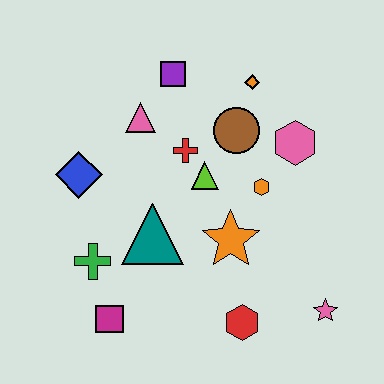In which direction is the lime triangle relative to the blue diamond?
The lime triangle is to the right of the blue diamond.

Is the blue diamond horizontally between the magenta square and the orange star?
No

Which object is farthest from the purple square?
The pink star is farthest from the purple square.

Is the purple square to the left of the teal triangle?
No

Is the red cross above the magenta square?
Yes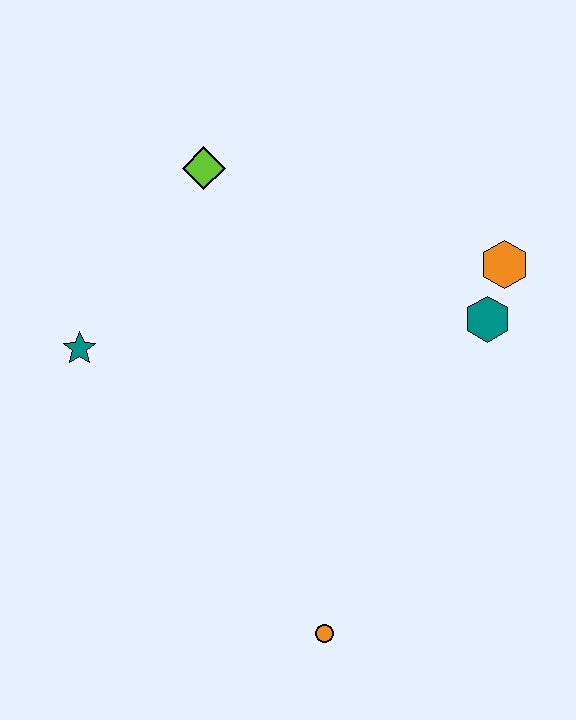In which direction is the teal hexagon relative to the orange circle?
The teal hexagon is above the orange circle.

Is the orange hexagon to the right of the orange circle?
Yes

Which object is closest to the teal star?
The lime diamond is closest to the teal star.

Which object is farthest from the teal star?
The orange hexagon is farthest from the teal star.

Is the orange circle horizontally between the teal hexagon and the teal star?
Yes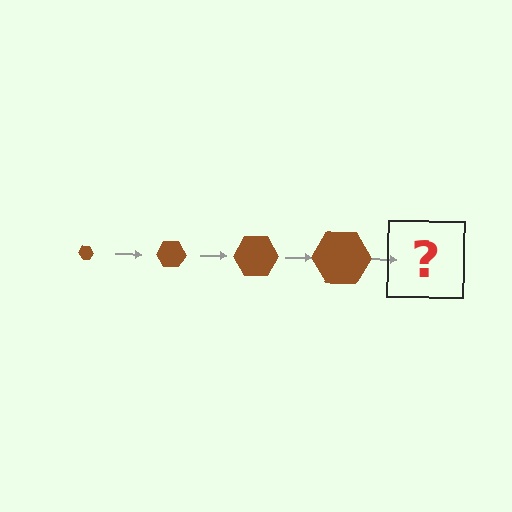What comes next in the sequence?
The next element should be a brown hexagon, larger than the previous one.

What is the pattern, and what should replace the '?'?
The pattern is that the hexagon gets progressively larger each step. The '?' should be a brown hexagon, larger than the previous one.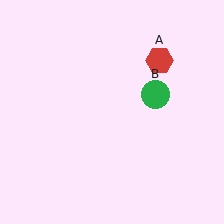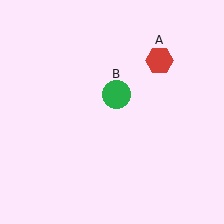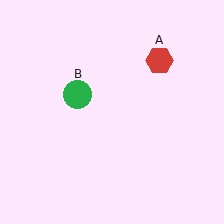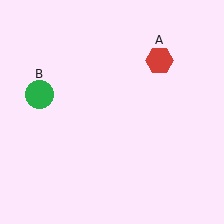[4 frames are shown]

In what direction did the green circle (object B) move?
The green circle (object B) moved left.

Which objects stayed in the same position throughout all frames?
Red hexagon (object A) remained stationary.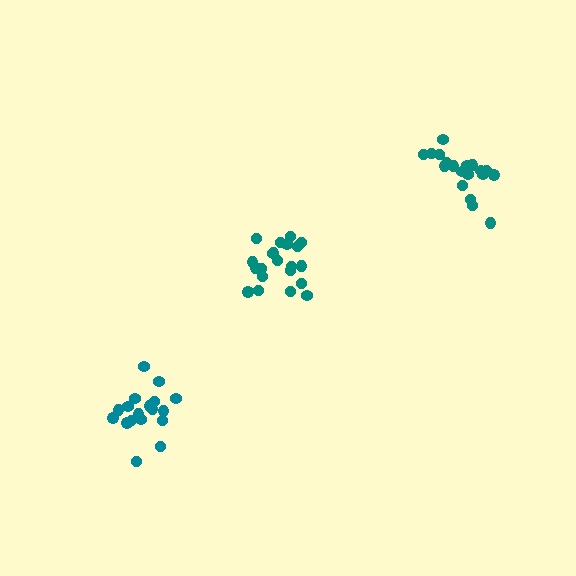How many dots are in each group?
Group 1: 21 dots, Group 2: 19 dots, Group 3: 18 dots (58 total).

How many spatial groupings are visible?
There are 3 spatial groupings.